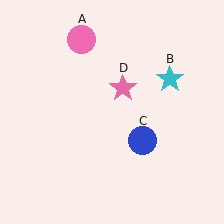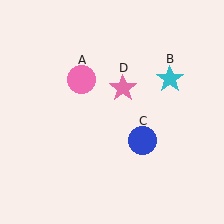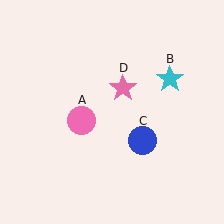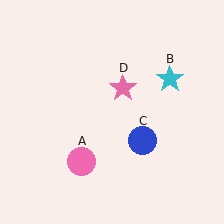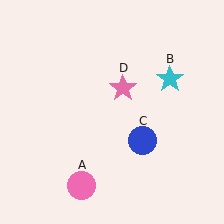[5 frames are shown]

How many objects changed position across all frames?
1 object changed position: pink circle (object A).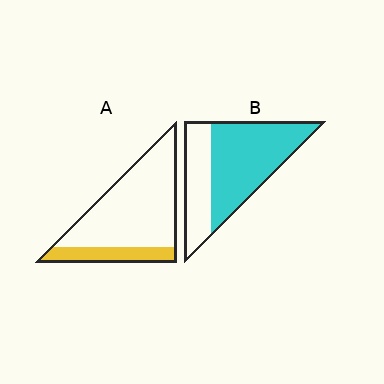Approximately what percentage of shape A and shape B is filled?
A is approximately 20% and B is approximately 65%.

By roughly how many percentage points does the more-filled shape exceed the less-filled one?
By roughly 45 percentage points (B over A).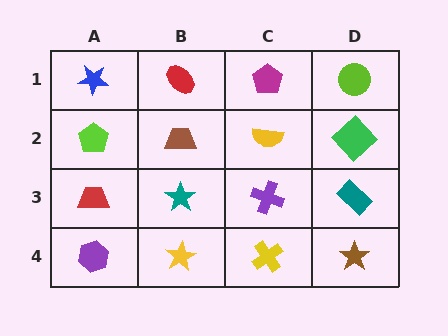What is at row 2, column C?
A yellow semicircle.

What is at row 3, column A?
A red trapezoid.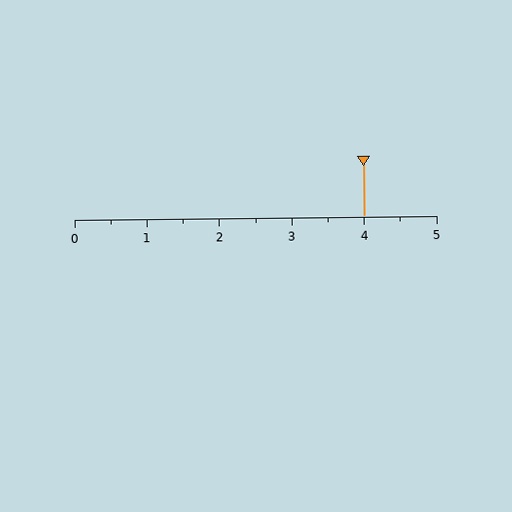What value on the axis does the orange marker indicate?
The marker indicates approximately 4.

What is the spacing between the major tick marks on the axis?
The major ticks are spaced 1 apart.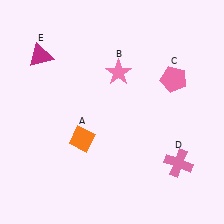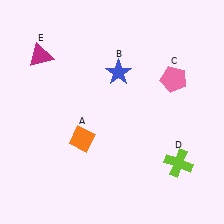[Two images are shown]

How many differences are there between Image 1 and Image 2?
There are 2 differences between the two images.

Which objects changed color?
B changed from pink to blue. D changed from pink to lime.